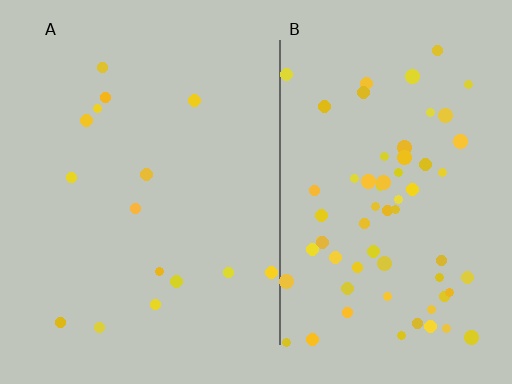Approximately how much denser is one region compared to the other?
Approximately 4.3× — region B over region A.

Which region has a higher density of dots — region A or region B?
B (the right).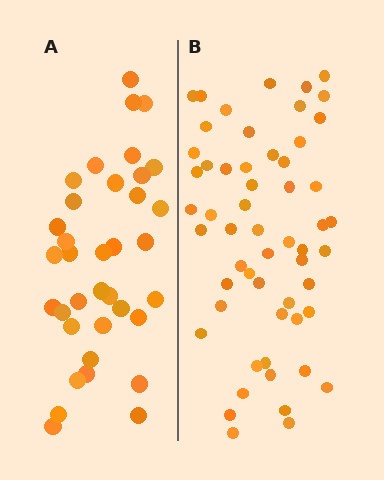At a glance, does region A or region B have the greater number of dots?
Region B (the right region) has more dots.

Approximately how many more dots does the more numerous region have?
Region B has approximately 20 more dots than region A.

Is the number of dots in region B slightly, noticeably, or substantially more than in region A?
Region B has substantially more. The ratio is roughly 1.6 to 1.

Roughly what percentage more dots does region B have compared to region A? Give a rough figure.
About 55% more.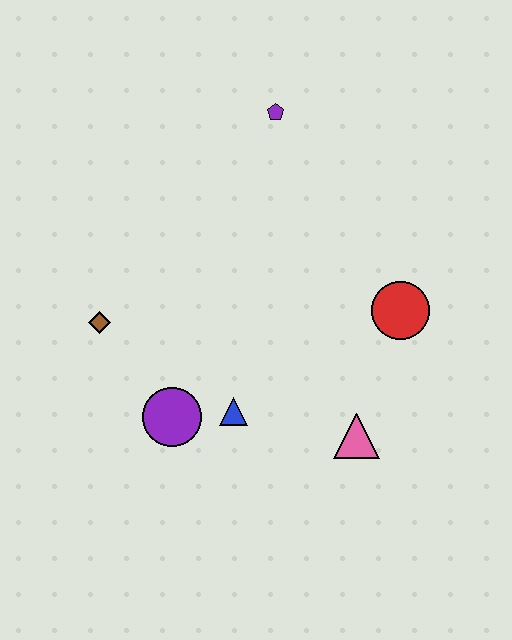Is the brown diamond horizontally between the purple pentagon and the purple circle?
No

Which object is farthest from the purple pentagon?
The pink triangle is farthest from the purple pentagon.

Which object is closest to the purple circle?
The blue triangle is closest to the purple circle.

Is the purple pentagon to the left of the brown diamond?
No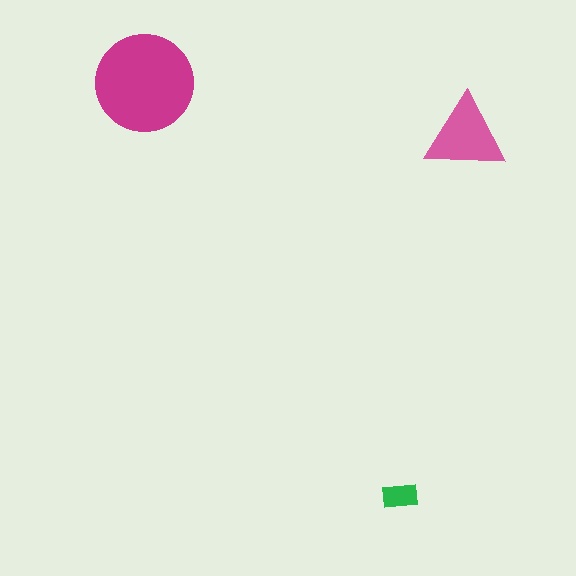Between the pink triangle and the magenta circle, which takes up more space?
The magenta circle.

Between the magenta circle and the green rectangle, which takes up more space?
The magenta circle.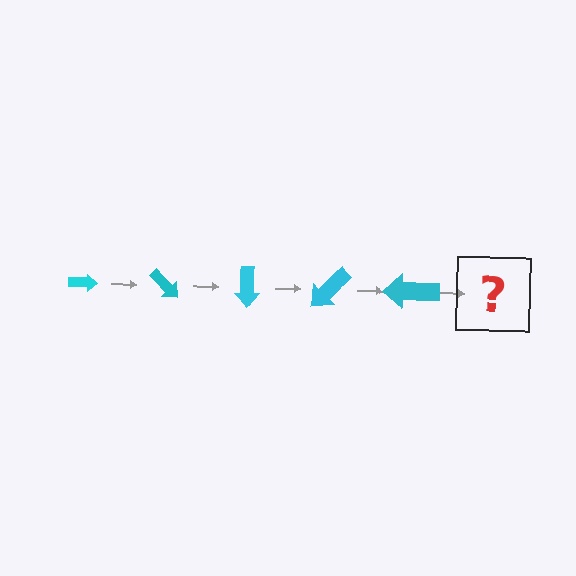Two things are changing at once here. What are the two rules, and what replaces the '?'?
The two rules are that the arrow grows larger each step and it rotates 45 degrees each step. The '?' should be an arrow, larger than the previous one and rotated 225 degrees from the start.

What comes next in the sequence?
The next element should be an arrow, larger than the previous one and rotated 225 degrees from the start.